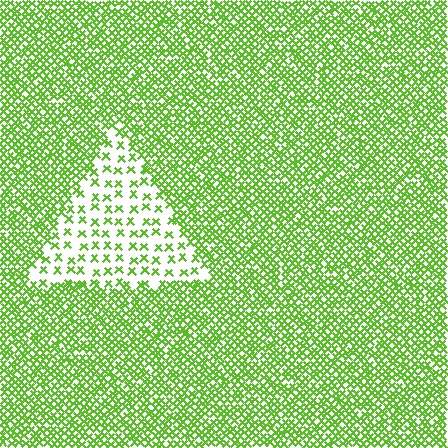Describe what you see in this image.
The image contains small lime elements arranged at two different densities. A triangle-shaped region is visible where the elements are less densely packed than the surrounding area.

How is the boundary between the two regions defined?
The boundary is defined by a change in element density (approximately 3.1x ratio). All elements are the same color, size, and shape.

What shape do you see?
I see a triangle.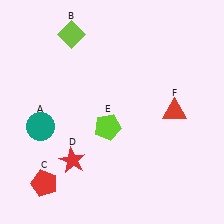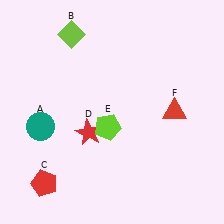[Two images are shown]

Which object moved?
The red star (D) moved up.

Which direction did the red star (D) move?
The red star (D) moved up.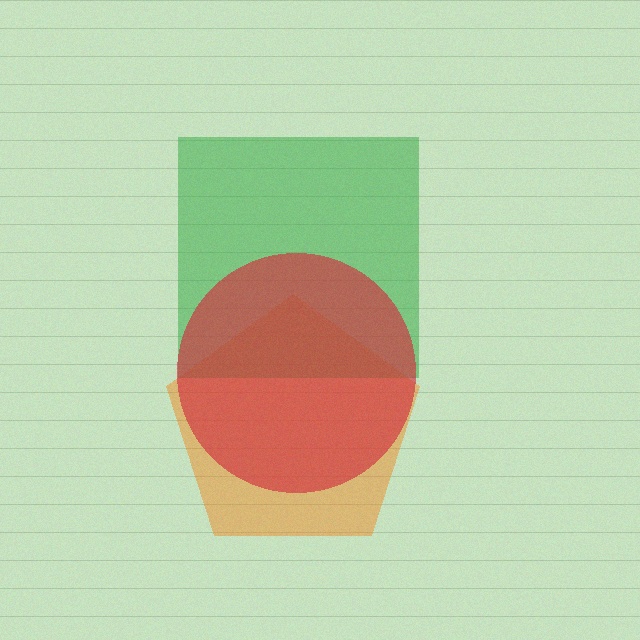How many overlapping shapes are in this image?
There are 3 overlapping shapes in the image.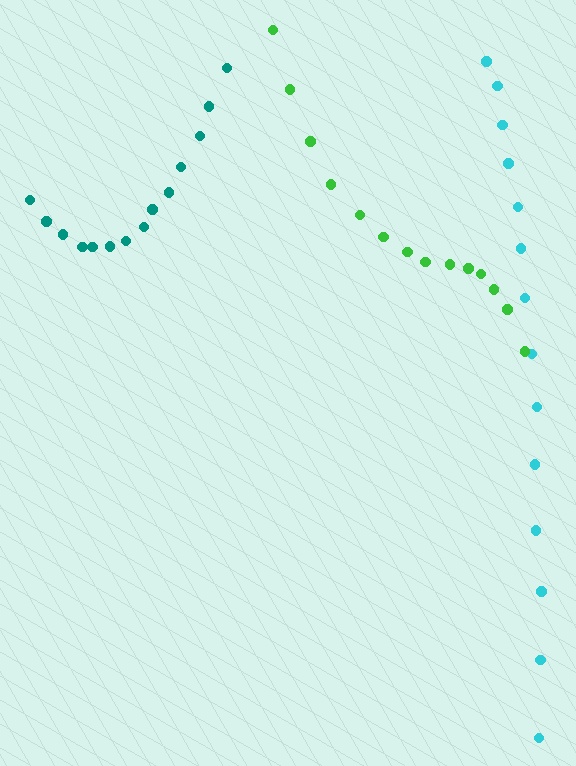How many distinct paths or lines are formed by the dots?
There are 3 distinct paths.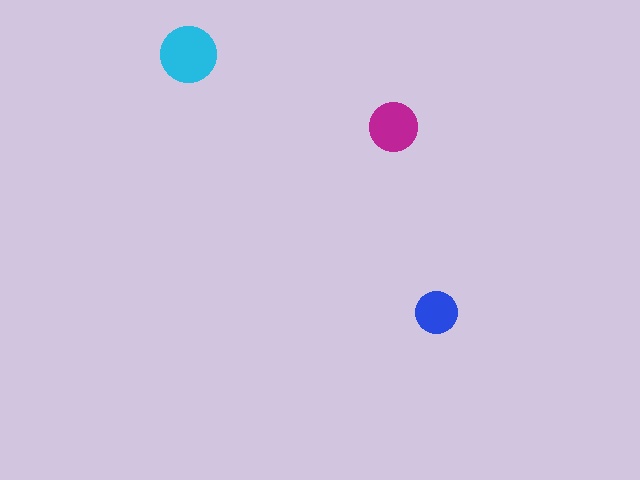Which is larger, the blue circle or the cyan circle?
The cyan one.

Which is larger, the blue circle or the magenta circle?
The magenta one.